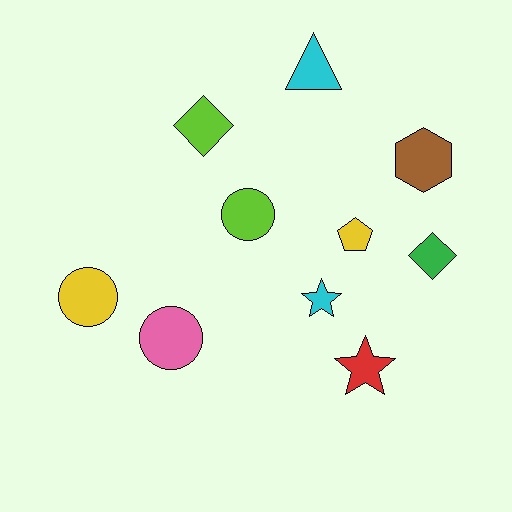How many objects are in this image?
There are 10 objects.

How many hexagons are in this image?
There is 1 hexagon.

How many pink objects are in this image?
There is 1 pink object.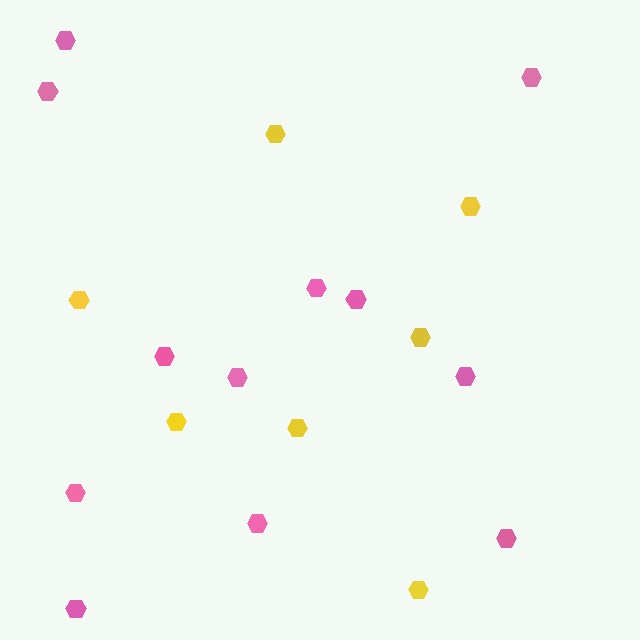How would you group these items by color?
There are 2 groups: one group of yellow hexagons (7) and one group of pink hexagons (12).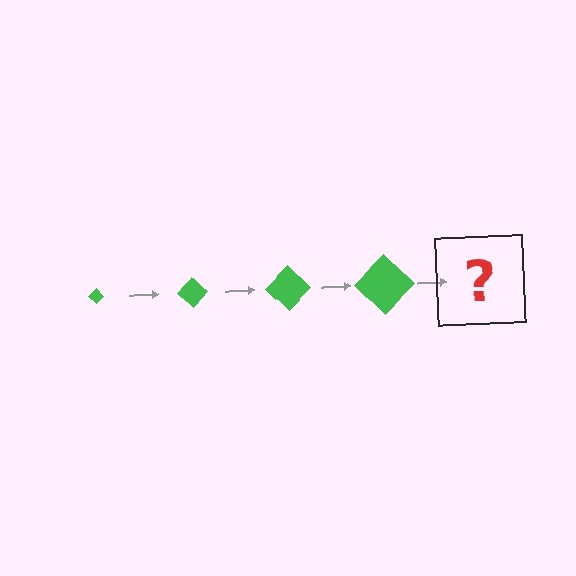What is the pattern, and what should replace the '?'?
The pattern is that the diamond gets progressively larger each step. The '?' should be a green diamond, larger than the previous one.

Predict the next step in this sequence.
The next step is a green diamond, larger than the previous one.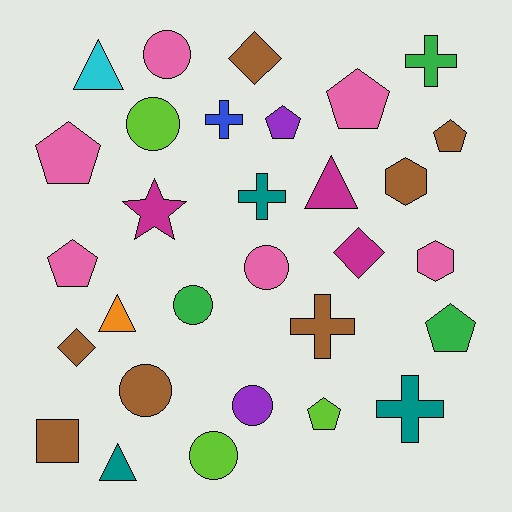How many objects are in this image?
There are 30 objects.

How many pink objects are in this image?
There are 6 pink objects.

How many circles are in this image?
There are 7 circles.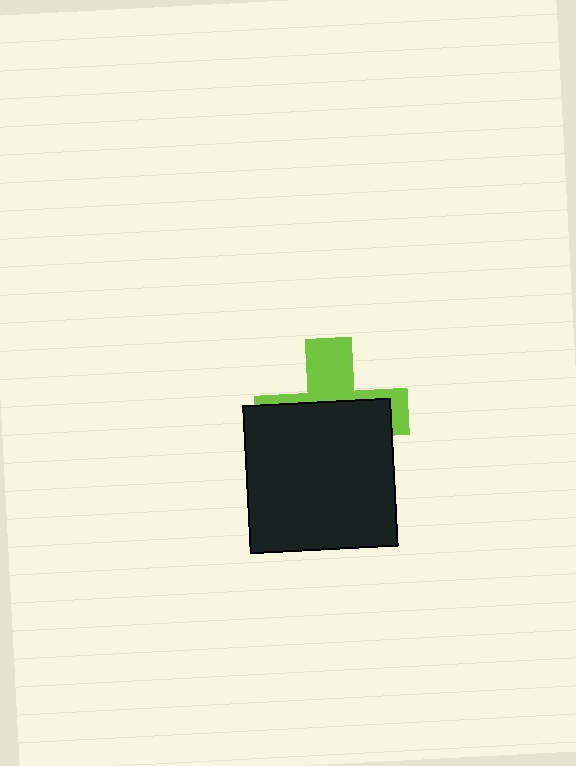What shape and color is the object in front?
The object in front is a black square.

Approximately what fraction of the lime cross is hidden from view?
Roughly 62% of the lime cross is hidden behind the black square.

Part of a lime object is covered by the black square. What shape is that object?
It is a cross.